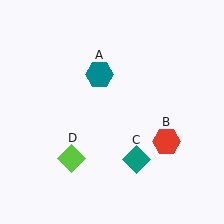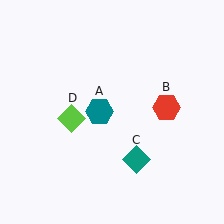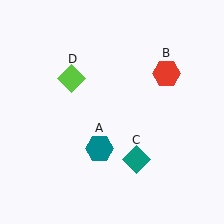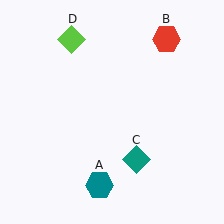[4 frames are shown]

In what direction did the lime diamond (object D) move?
The lime diamond (object D) moved up.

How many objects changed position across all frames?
3 objects changed position: teal hexagon (object A), red hexagon (object B), lime diamond (object D).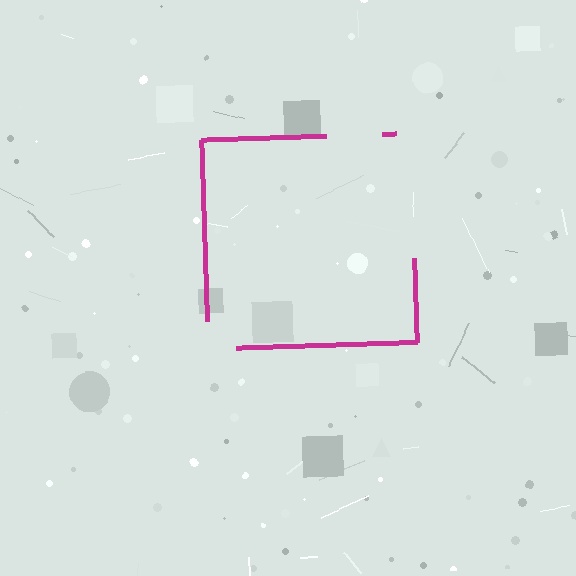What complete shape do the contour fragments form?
The contour fragments form a square.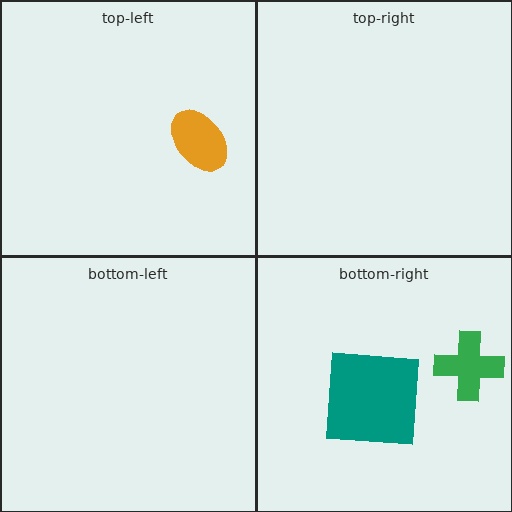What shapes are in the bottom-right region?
The green cross, the teal square.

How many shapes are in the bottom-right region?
2.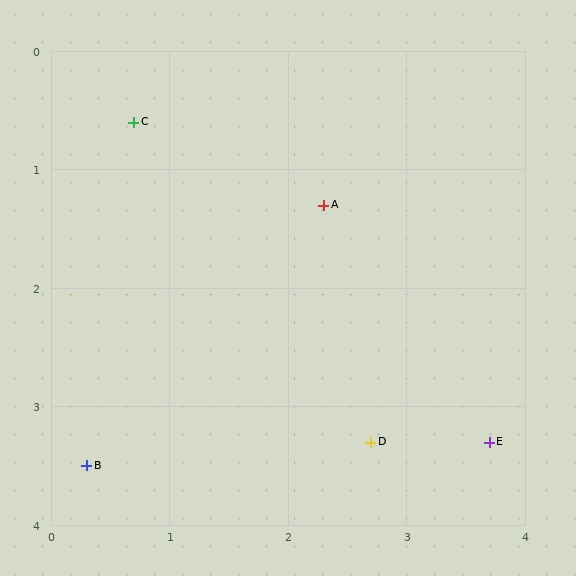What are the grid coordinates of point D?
Point D is at approximately (2.7, 3.3).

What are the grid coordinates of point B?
Point B is at approximately (0.3, 3.5).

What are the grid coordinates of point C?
Point C is at approximately (0.7, 0.6).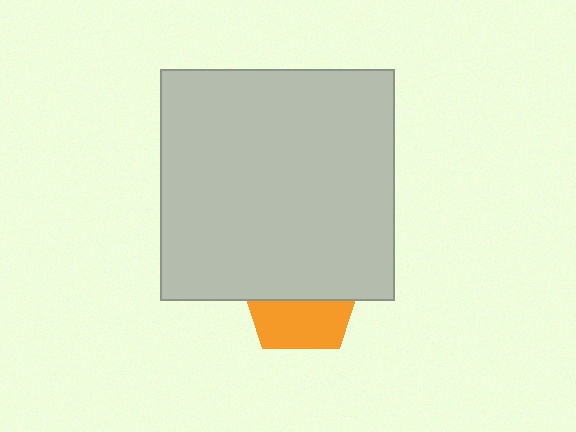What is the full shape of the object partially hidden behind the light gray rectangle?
The partially hidden object is an orange pentagon.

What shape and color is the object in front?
The object in front is a light gray rectangle.